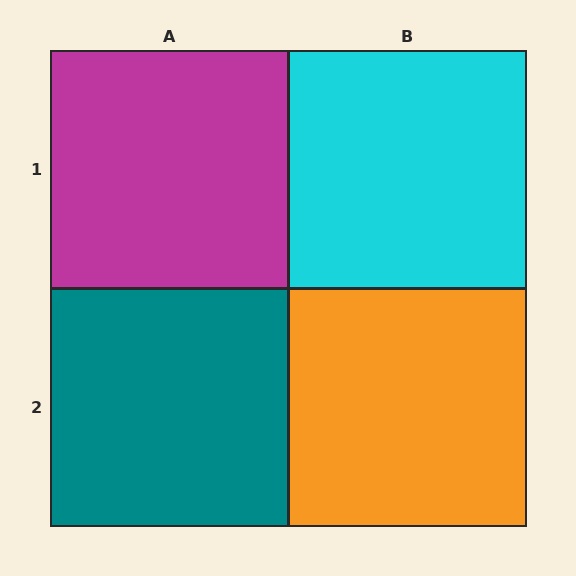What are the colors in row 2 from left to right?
Teal, orange.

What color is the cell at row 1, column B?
Cyan.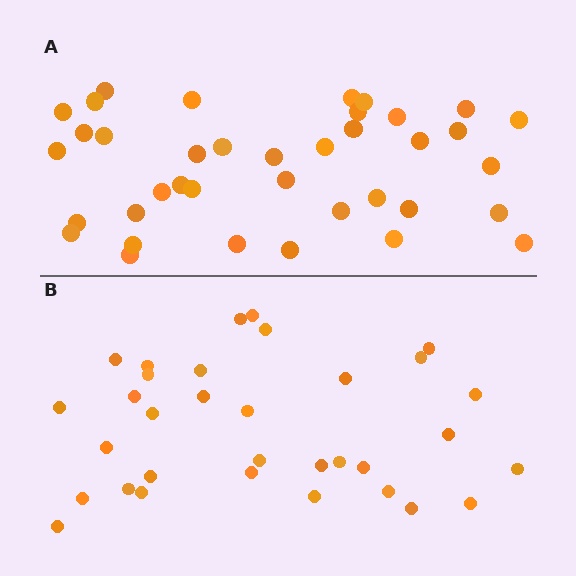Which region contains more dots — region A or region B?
Region A (the top region) has more dots.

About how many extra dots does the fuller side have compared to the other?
Region A has about 5 more dots than region B.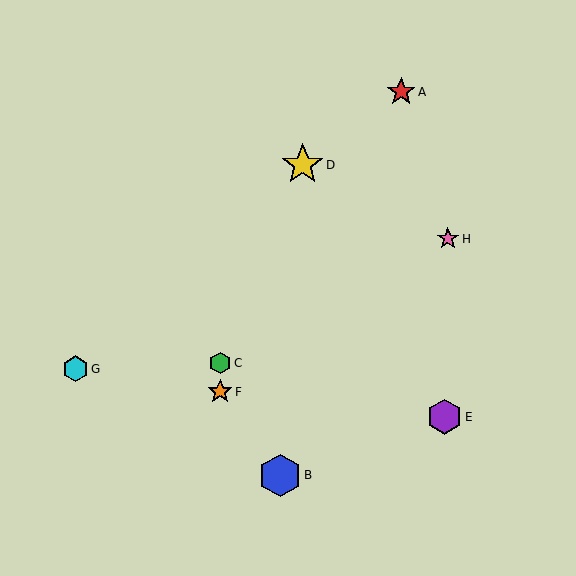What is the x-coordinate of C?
Object C is at x≈220.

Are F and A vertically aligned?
No, F is at x≈220 and A is at x≈401.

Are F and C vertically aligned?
Yes, both are at x≈220.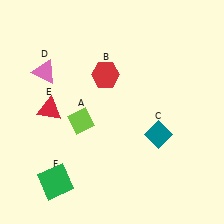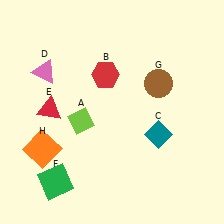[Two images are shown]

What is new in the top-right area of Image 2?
A brown circle (G) was added in the top-right area of Image 2.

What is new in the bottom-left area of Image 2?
An orange square (H) was added in the bottom-left area of Image 2.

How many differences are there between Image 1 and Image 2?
There are 2 differences between the two images.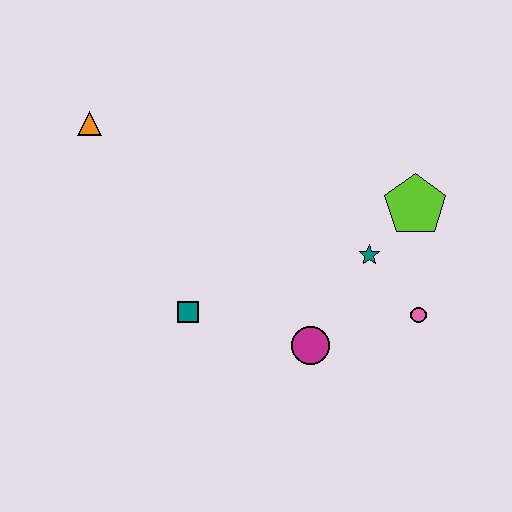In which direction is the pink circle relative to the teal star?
The pink circle is below the teal star.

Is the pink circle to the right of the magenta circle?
Yes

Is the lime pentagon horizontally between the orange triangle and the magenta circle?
No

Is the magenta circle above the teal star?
No